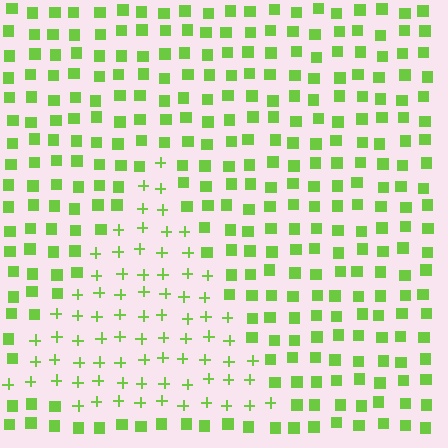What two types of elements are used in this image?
The image uses plus signs inside the triangle region and squares outside it.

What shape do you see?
I see a triangle.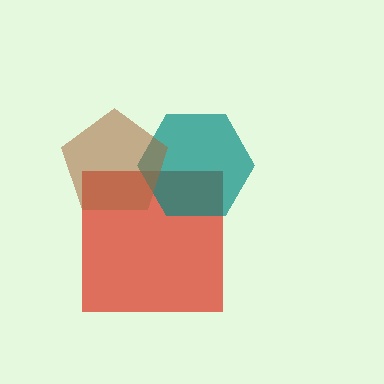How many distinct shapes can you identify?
There are 3 distinct shapes: a red square, a teal hexagon, a brown pentagon.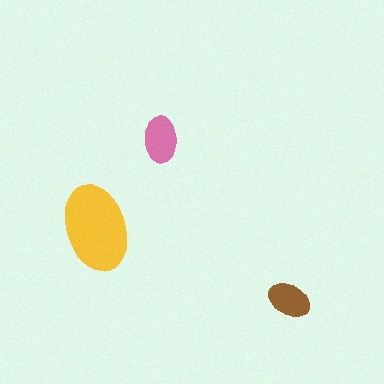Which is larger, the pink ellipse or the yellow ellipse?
The yellow one.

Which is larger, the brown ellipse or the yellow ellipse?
The yellow one.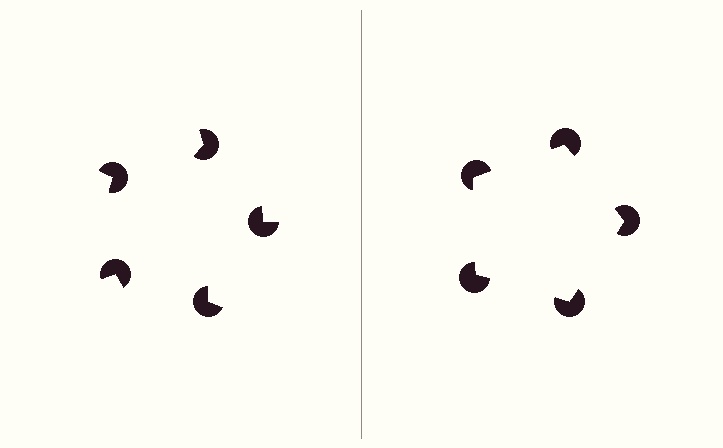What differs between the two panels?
The pac-man discs are positioned identically on both sides; only the wedge orientations differ. On the right they align to a pentagon; on the left they are misaligned.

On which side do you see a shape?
An illusory pentagon appears on the right side. On the left side the wedge cuts are rotated, so no coherent shape forms.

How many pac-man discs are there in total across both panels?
10 — 5 on each side.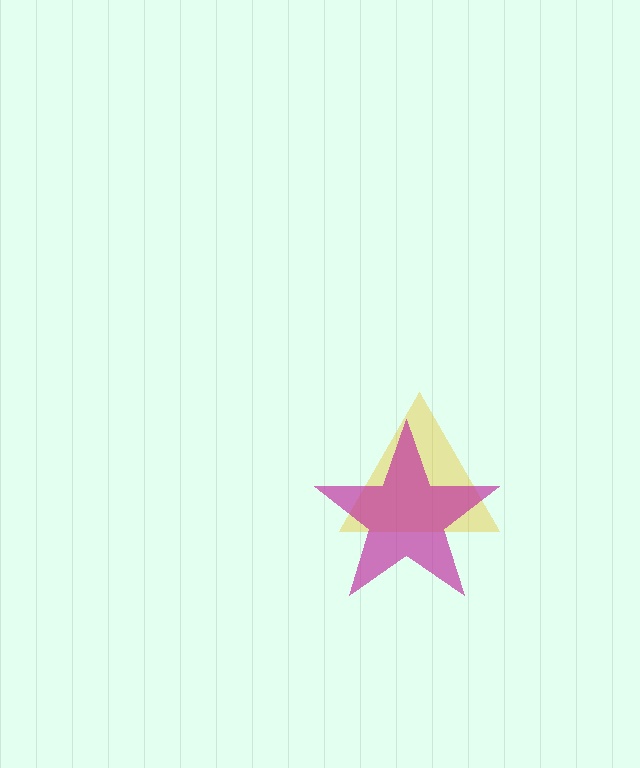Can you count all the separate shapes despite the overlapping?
Yes, there are 2 separate shapes.